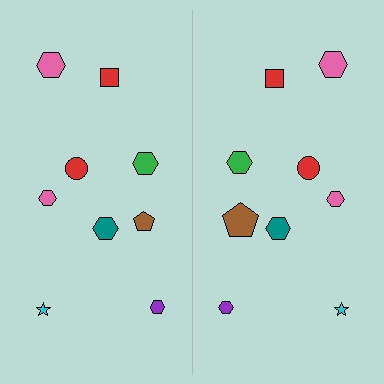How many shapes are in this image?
There are 18 shapes in this image.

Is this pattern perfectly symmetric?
No, the pattern is not perfectly symmetric. The brown pentagon on the right side has a different size than its mirror counterpart.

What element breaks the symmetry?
The brown pentagon on the right side has a different size than its mirror counterpart.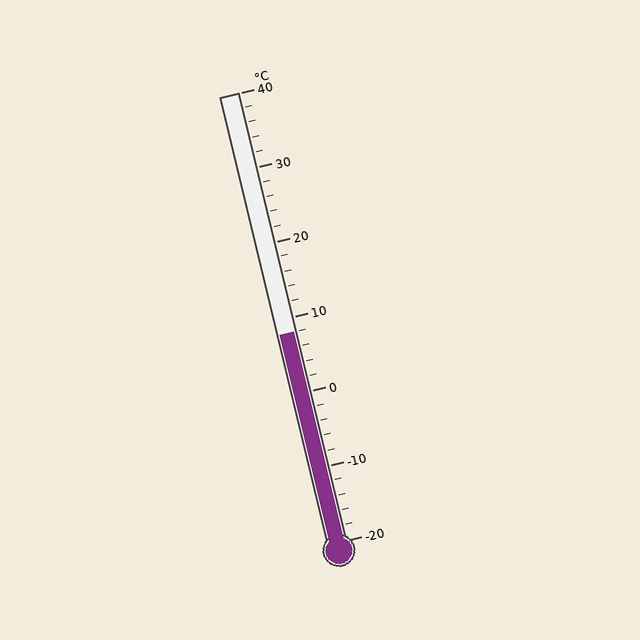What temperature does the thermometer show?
The thermometer shows approximately 8°C.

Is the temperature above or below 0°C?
The temperature is above 0°C.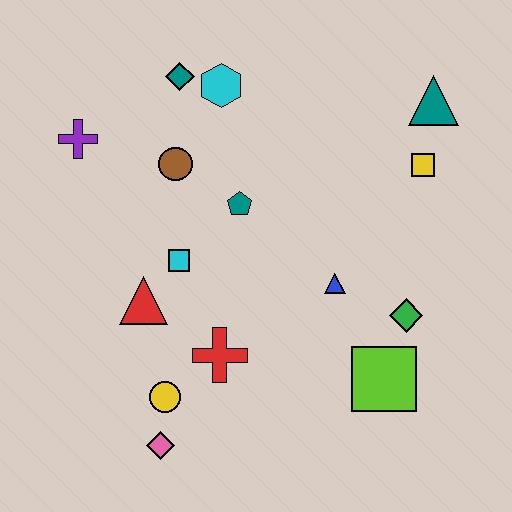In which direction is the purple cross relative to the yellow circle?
The purple cross is above the yellow circle.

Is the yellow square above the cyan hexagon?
No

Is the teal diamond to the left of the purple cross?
No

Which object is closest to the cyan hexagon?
The teal diamond is closest to the cyan hexagon.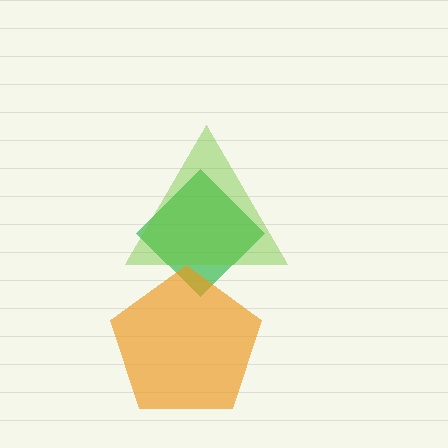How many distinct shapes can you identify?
There are 3 distinct shapes: a green diamond, a lime triangle, an orange pentagon.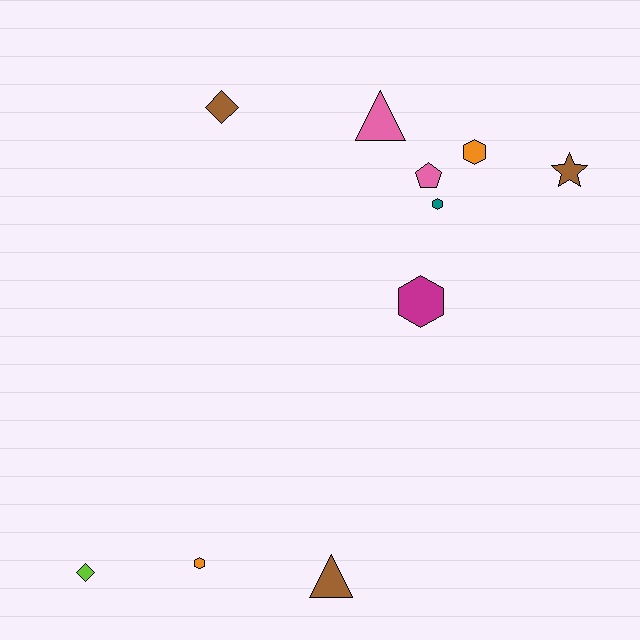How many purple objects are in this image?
There are no purple objects.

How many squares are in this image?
There are no squares.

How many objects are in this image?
There are 10 objects.